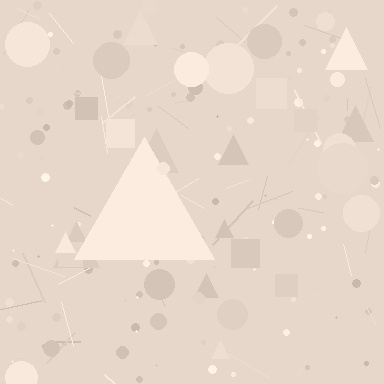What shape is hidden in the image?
A triangle is hidden in the image.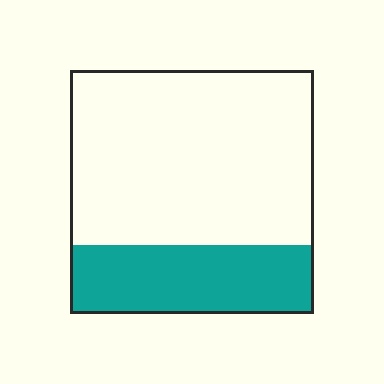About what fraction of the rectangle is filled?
About one quarter (1/4).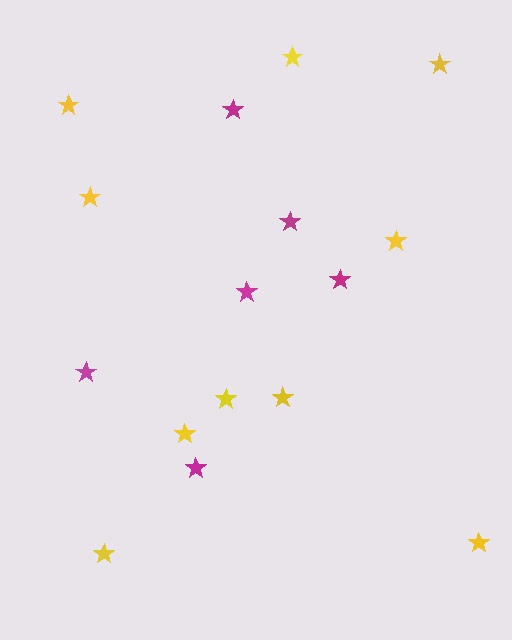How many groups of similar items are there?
There are 2 groups: one group of yellow stars (10) and one group of magenta stars (6).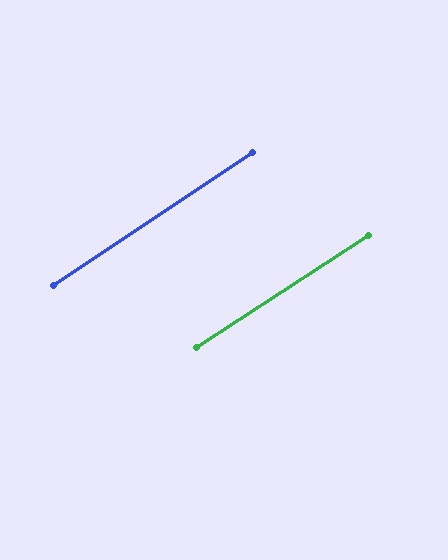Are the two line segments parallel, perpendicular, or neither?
Parallel — their directions differ by only 0.6°.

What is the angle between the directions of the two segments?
Approximately 1 degree.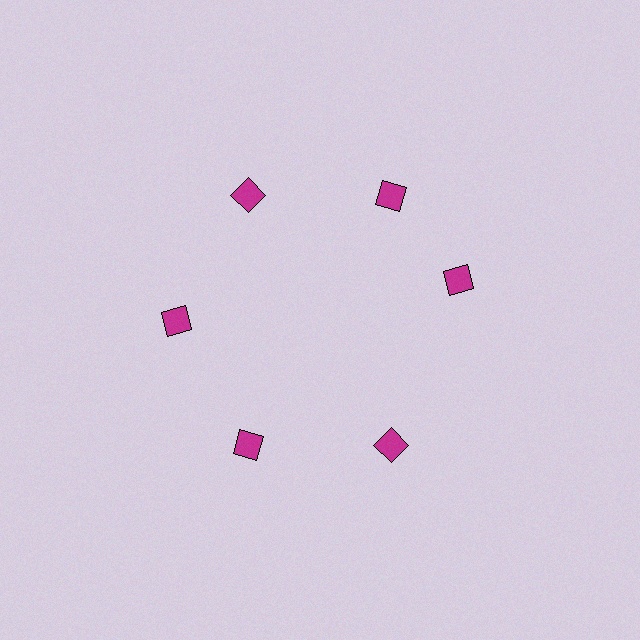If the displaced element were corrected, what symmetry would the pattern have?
It would have 6-fold rotational symmetry — the pattern would map onto itself every 60 degrees.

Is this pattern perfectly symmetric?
No. The 6 magenta squares are arranged in a ring, but one element near the 3 o'clock position is rotated out of alignment along the ring, breaking the 6-fold rotational symmetry.